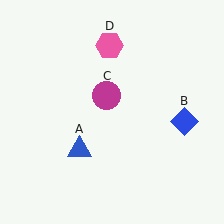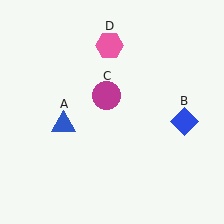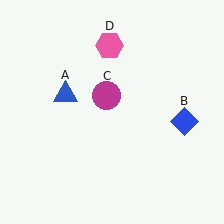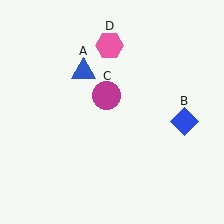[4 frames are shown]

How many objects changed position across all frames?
1 object changed position: blue triangle (object A).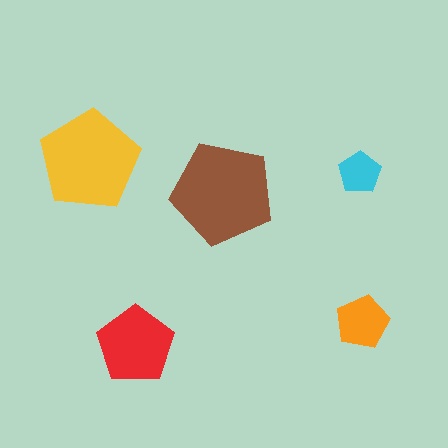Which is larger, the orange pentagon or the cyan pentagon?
The orange one.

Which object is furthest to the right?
The orange pentagon is rightmost.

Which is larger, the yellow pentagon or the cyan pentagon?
The yellow one.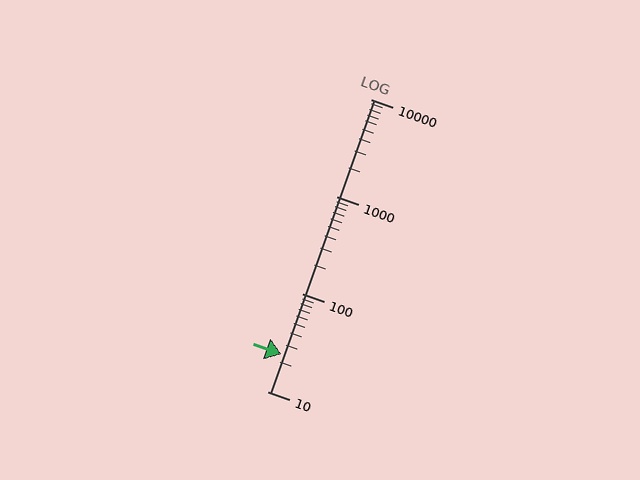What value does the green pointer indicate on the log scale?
The pointer indicates approximately 24.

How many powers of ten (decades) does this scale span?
The scale spans 3 decades, from 10 to 10000.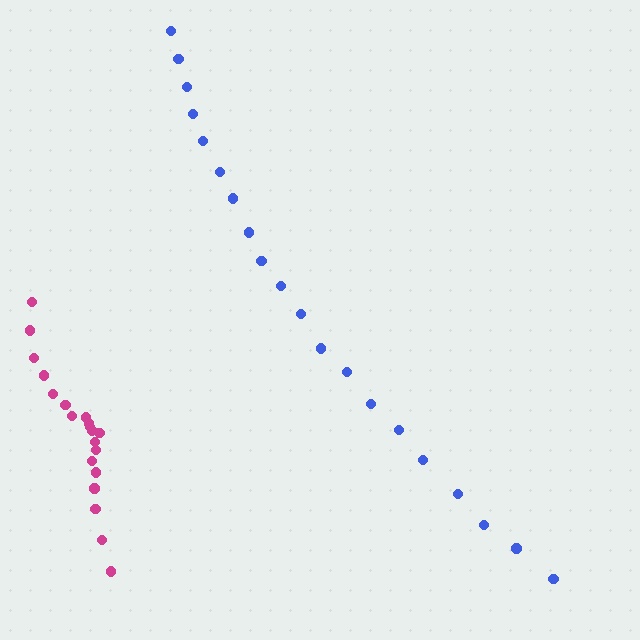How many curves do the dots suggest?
There are 2 distinct paths.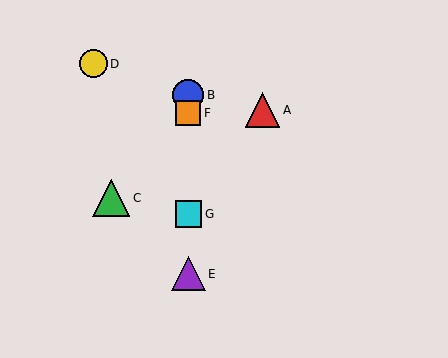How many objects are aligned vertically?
4 objects (B, E, F, G) are aligned vertically.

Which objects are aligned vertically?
Objects B, E, F, G are aligned vertically.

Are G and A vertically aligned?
No, G is at x≈188 and A is at x≈263.